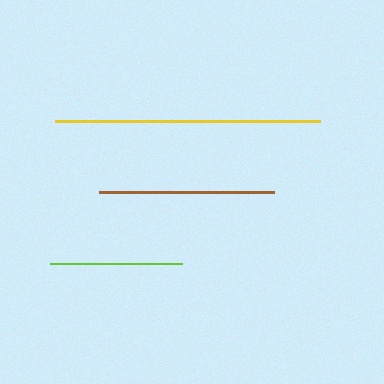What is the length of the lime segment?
The lime segment is approximately 132 pixels long.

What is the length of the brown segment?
The brown segment is approximately 175 pixels long.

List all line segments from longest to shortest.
From longest to shortest: yellow, brown, lime.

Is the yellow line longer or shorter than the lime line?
The yellow line is longer than the lime line.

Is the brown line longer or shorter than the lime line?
The brown line is longer than the lime line.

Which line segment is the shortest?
The lime line is the shortest at approximately 132 pixels.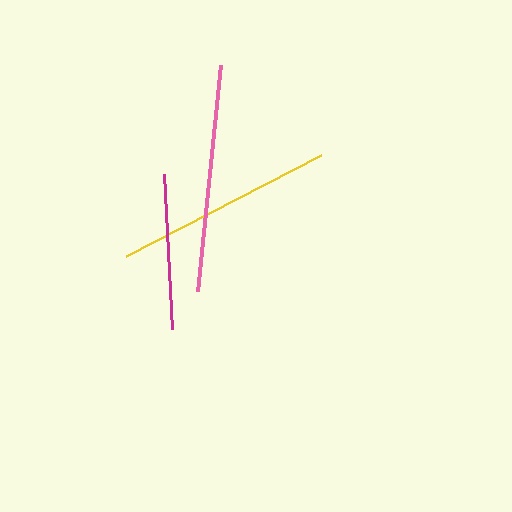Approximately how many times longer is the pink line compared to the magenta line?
The pink line is approximately 1.5 times the length of the magenta line.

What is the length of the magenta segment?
The magenta segment is approximately 155 pixels long.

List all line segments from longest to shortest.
From longest to shortest: pink, yellow, magenta.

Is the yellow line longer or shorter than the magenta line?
The yellow line is longer than the magenta line.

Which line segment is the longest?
The pink line is the longest at approximately 227 pixels.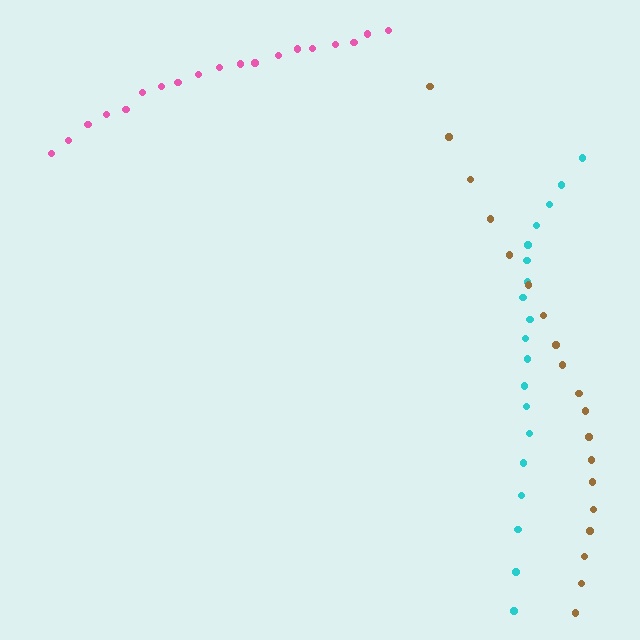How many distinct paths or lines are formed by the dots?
There are 3 distinct paths.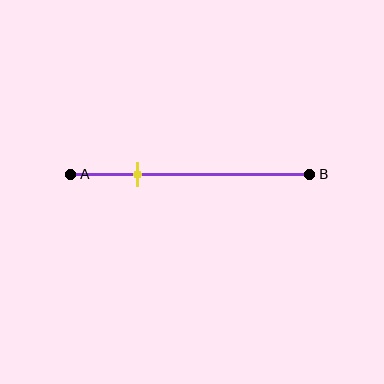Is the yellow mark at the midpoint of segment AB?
No, the mark is at about 30% from A, not at the 50% midpoint.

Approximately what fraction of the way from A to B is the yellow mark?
The yellow mark is approximately 30% of the way from A to B.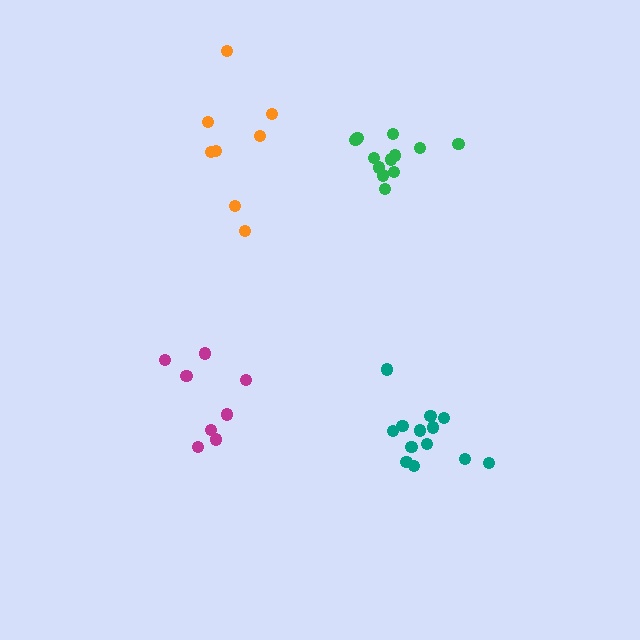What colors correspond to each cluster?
The clusters are colored: teal, green, orange, magenta.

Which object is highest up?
The orange cluster is topmost.